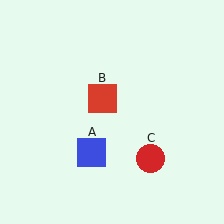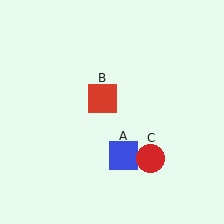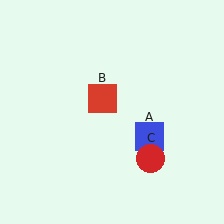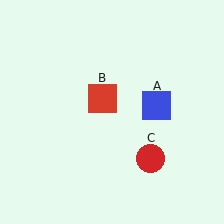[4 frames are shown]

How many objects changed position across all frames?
1 object changed position: blue square (object A).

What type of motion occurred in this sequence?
The blue square (object A) rotated counterclockwise around the center of the scene.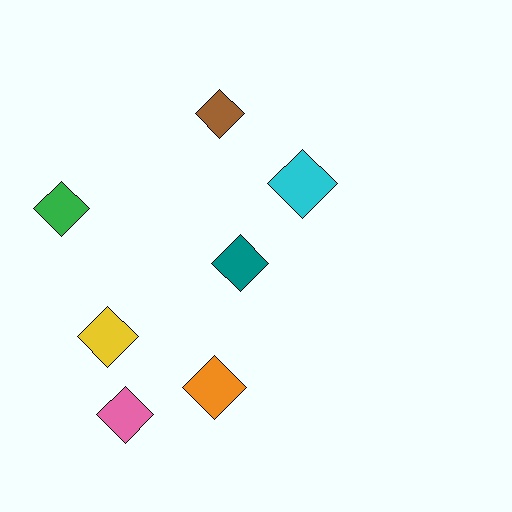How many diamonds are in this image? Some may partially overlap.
There are 7 diamonds.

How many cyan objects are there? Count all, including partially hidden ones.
There is 1 cyan object.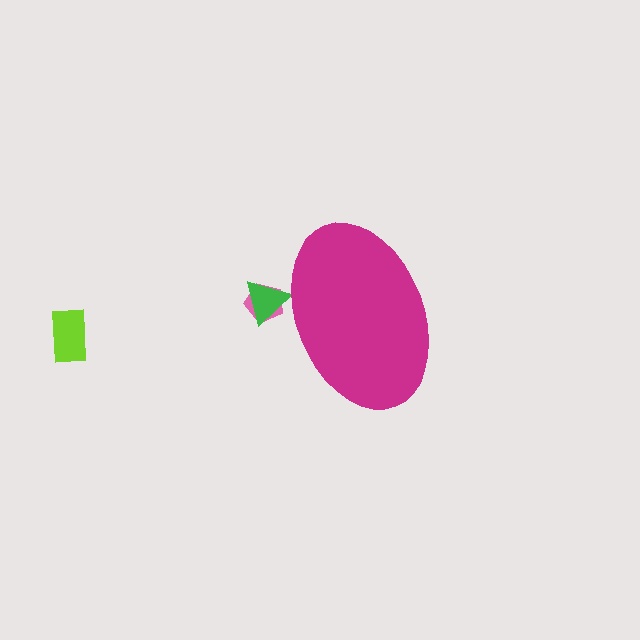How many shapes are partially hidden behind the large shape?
2 shapes are partially hidden.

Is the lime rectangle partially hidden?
No, the lime rectangle is fully visible.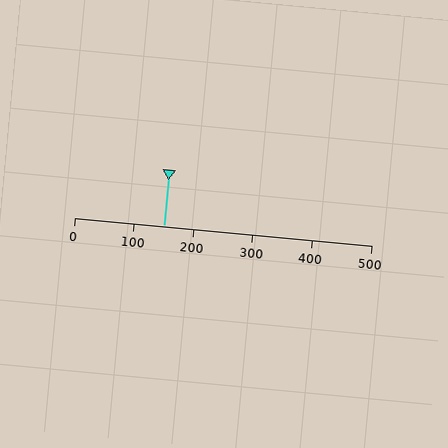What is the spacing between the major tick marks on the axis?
The major ticks are spaced 100 apart.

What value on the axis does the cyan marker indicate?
The marker indicates approximately 150.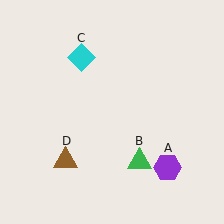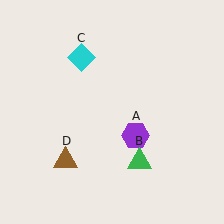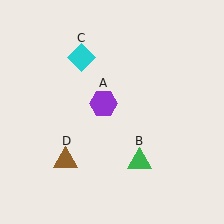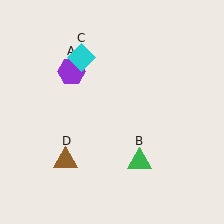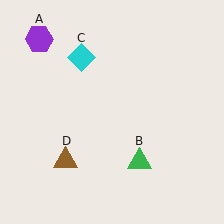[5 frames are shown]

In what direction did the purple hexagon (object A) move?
The purple hexagon (object A) moved up and to the left.